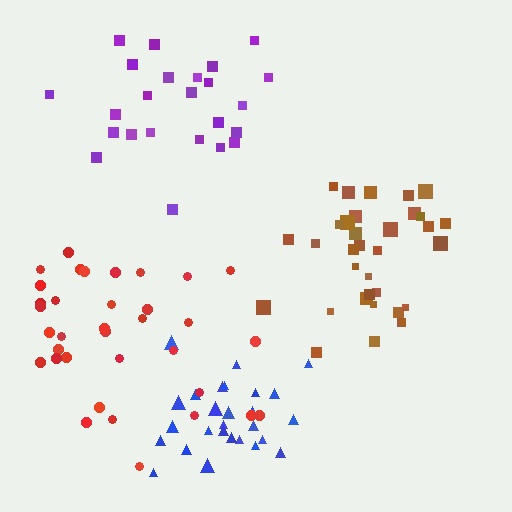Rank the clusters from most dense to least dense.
brown, blue, purple, red.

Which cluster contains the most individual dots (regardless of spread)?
Red (35).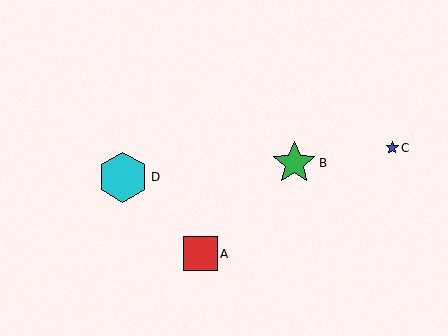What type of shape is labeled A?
Shape A is a red square.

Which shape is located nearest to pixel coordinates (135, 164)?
The cyan hexagon (labeled D) at (123, 177) is nearest to that location.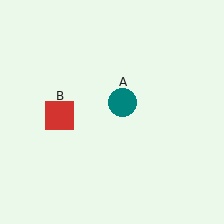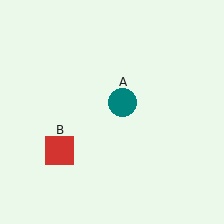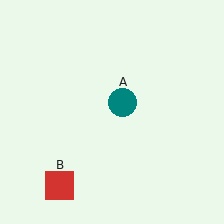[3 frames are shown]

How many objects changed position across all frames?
1 object changed position: red square (object B).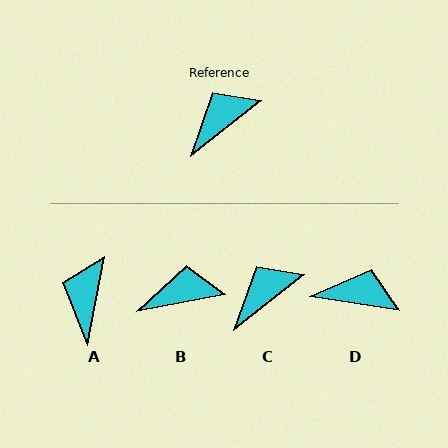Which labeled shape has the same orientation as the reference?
C.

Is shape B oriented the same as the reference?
No, it is off by about 28 degrees.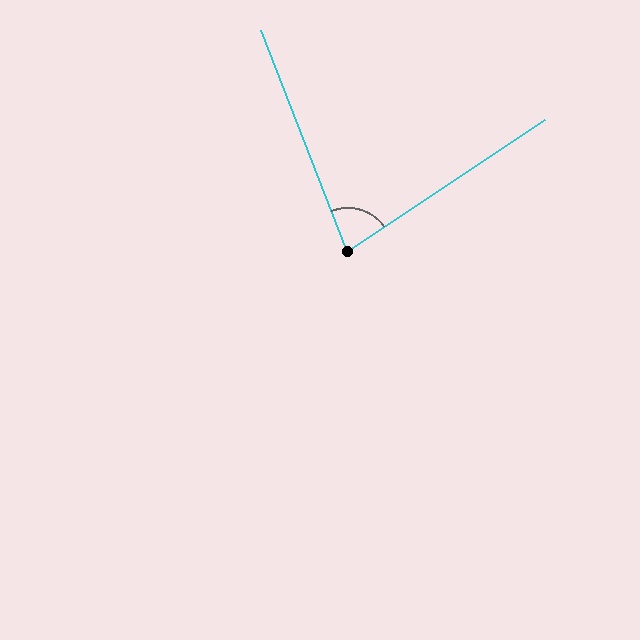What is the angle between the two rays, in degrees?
Approximately 77 degrees.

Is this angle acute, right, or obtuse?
It is acute.